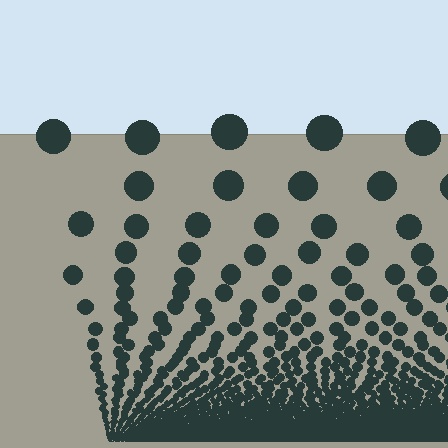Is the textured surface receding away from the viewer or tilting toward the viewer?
The surface appears to tilt toward the viewer. Texture elements get larger and sparser toward the top.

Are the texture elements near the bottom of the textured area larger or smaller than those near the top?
Smaller. The gradient is inverted — elements near the bottom are smaller and denser.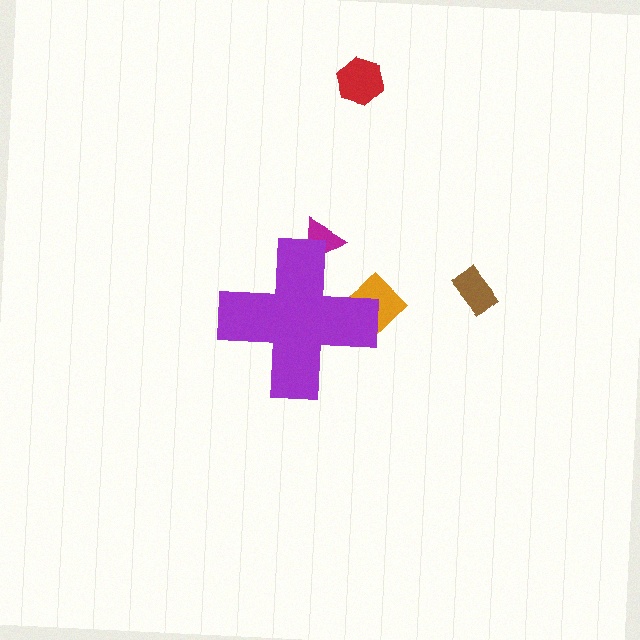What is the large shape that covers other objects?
A purple cross.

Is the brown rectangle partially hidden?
No, the brown rectangle is fully visible.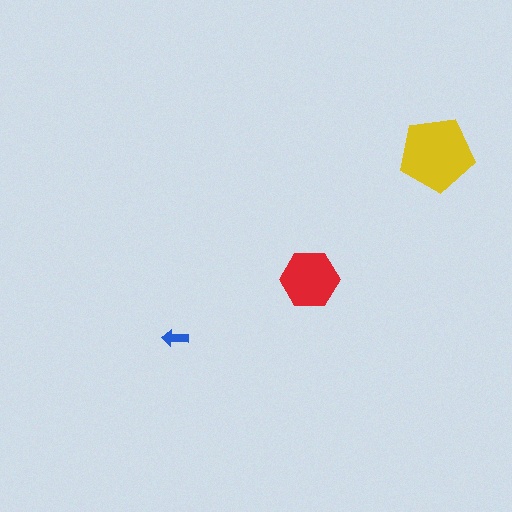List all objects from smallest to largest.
The blue arrow, the red hexagon, the yellow pentagon.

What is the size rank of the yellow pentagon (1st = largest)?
1st.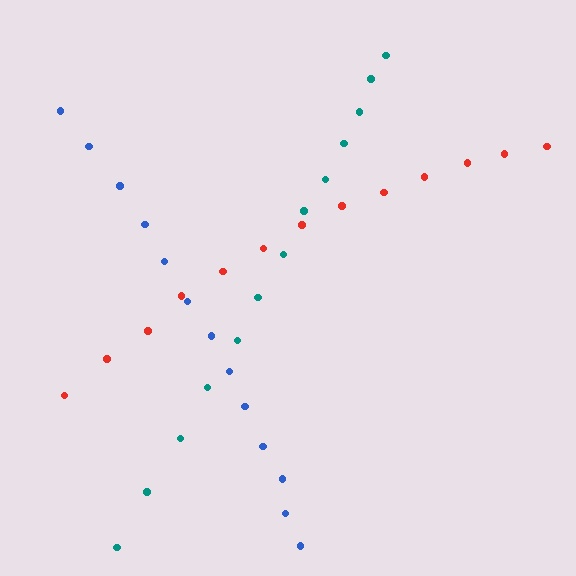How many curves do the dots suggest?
There are 3 distinct paths.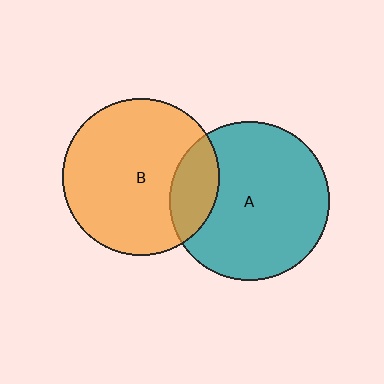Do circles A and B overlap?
Yes.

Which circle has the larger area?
Circle A (teal).